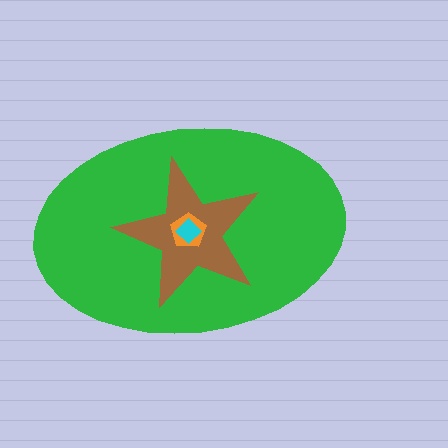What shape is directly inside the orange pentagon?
The cyan diamond.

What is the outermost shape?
The green ellipse.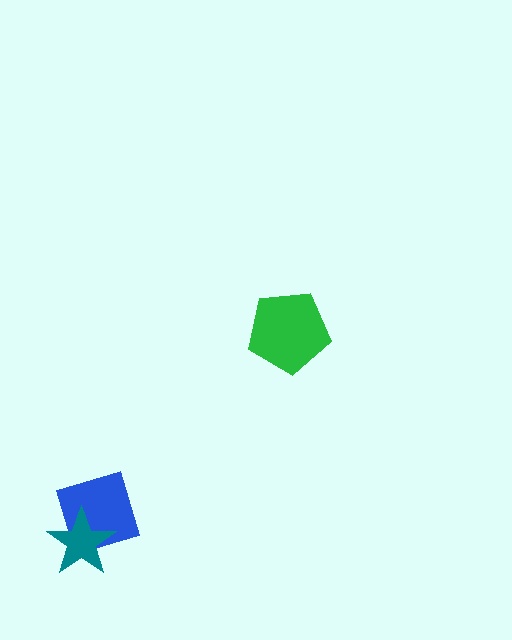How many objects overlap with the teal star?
1 object overlaps with the teal star.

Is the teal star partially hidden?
No, no other shape covers it.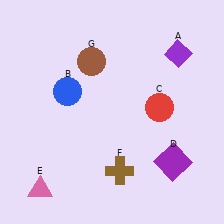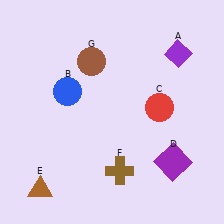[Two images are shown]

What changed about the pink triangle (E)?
In Image 1, E is pink. In Image 2, it changed to brown.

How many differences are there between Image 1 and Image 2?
There is 1 difference between the two images.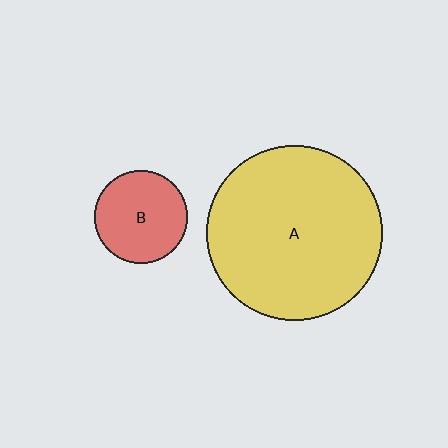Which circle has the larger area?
Circle A (yellow).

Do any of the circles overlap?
No, none of the circles overlap.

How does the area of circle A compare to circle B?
Approximately 3.6 times.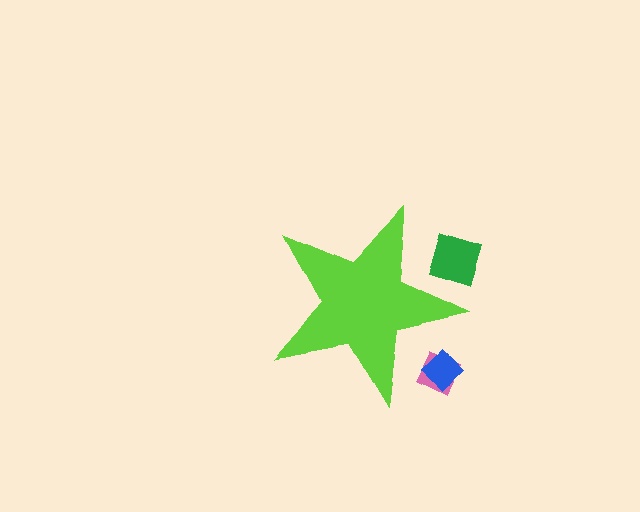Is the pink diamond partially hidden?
Yes, the pink diamond is partially hidden behind the lime star.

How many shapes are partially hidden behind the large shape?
3 shapes are partially hidden.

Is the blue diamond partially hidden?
Yes, the blue diamond is partially hidden behind the lime star.